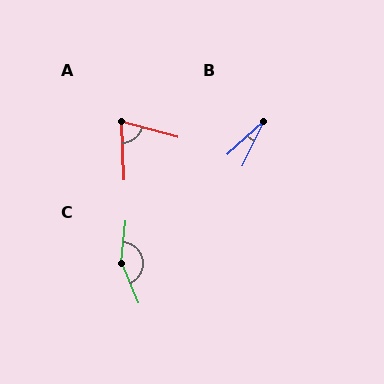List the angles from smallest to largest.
B (21°), A (72°), C (151°).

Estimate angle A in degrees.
Approximately 72 degrees.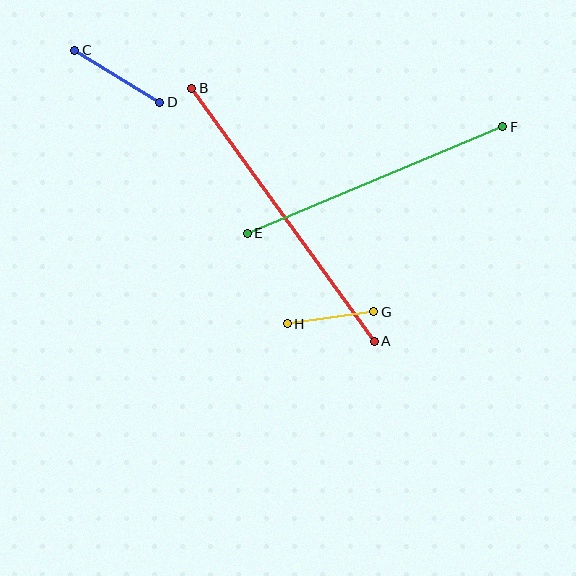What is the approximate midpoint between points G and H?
The midpoint is at approximately (330, 318) pixels.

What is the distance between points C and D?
The distance is approximately 100 pixels.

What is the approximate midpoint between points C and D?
The midpoint is at approximately (117, 76) pixels.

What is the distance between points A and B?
The distance is approximately 312 pixels.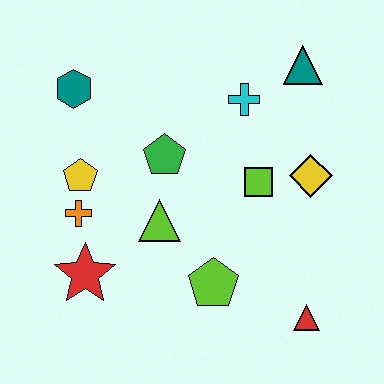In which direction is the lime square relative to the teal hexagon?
The lime square is to the right of the teal hexagon.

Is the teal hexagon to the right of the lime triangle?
No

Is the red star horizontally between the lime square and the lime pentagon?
No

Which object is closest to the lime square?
The yellow diamond is closest to the lime square.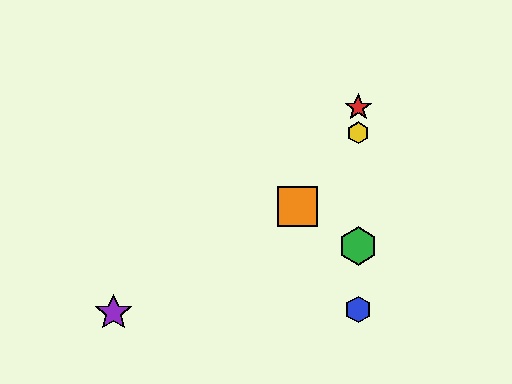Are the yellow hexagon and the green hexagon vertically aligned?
Yes, both are at x≈358.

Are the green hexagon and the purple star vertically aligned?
No, the green hexagon is at x≈358 and the purple star is at x≈113.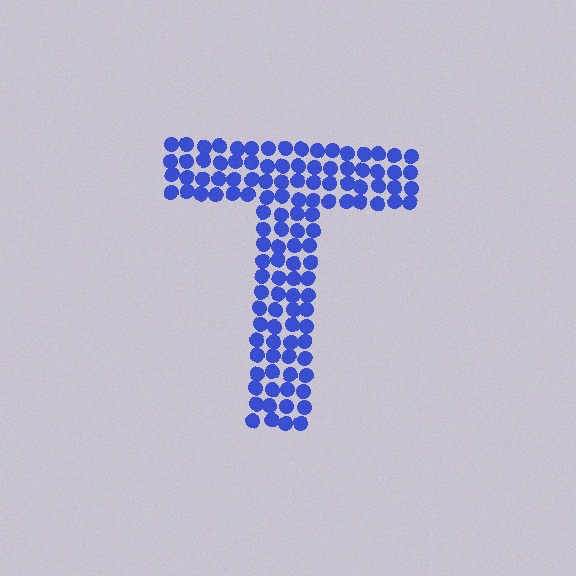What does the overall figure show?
The overall figure shows the letter T.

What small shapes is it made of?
It is made of small circles.